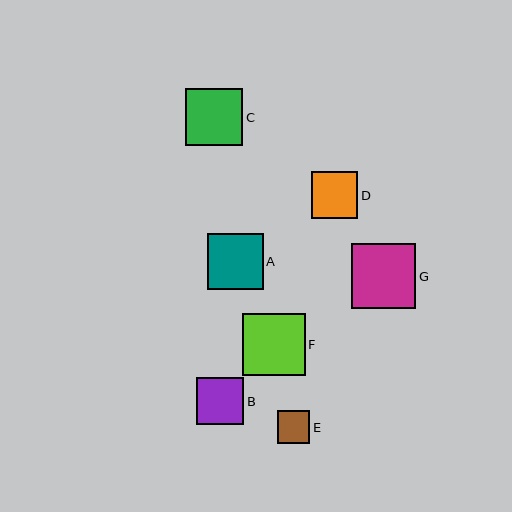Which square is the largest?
Square G is the largest with a size of approximately 64 pixels.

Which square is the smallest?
Square E is the smallest with a size of approximately 32 pixels.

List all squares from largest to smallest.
From largest to smallest: G, F, C, A, B, D, E.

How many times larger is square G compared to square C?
Square G is approximately 1.1 times the size of square C.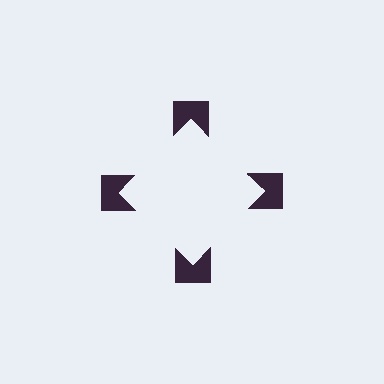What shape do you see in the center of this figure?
An illusory square — its edges are inferred from the aligned wedge cuts in the notched squares, not physically drawn.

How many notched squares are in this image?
There are 4 — one at each vertex of the illusory square.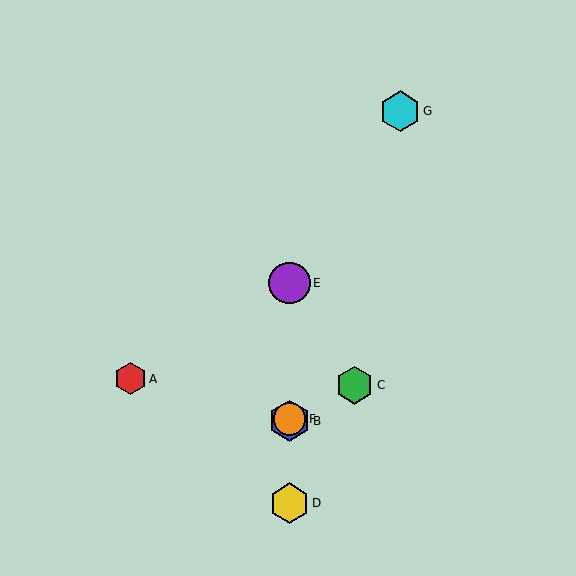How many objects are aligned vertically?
4 objects (B, D, E, F) are aligned vertically.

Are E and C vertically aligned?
No, E is at x≈289 and C is at x≈355.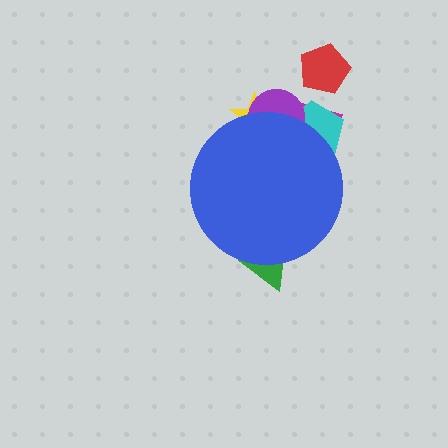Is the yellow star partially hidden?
Yes, the yellow star is partially hidden behind the blue circle.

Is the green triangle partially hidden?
Yes, the green triangle is partially hidden behind the blue circle.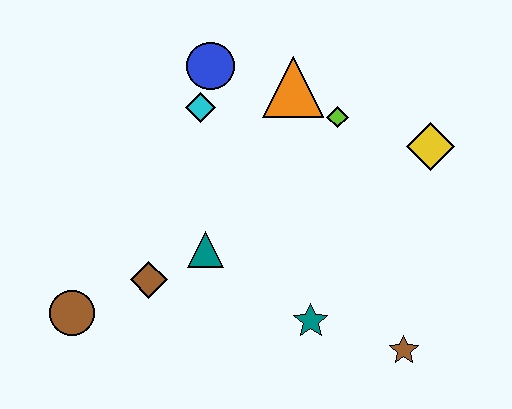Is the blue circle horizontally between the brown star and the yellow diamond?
No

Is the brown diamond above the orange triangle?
No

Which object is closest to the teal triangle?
The brown diamond is closest to the teal triangle.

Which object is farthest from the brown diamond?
The yellow diamond is farthest from the brown diamond.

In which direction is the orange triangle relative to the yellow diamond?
The orange triangle is to the left of the yellow diamond.